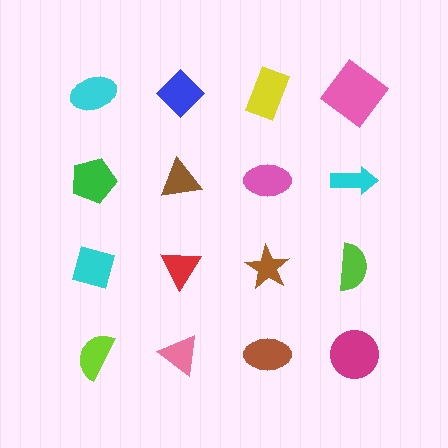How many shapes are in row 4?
4 shapes.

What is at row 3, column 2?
A red triangle.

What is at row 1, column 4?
A pink diamond.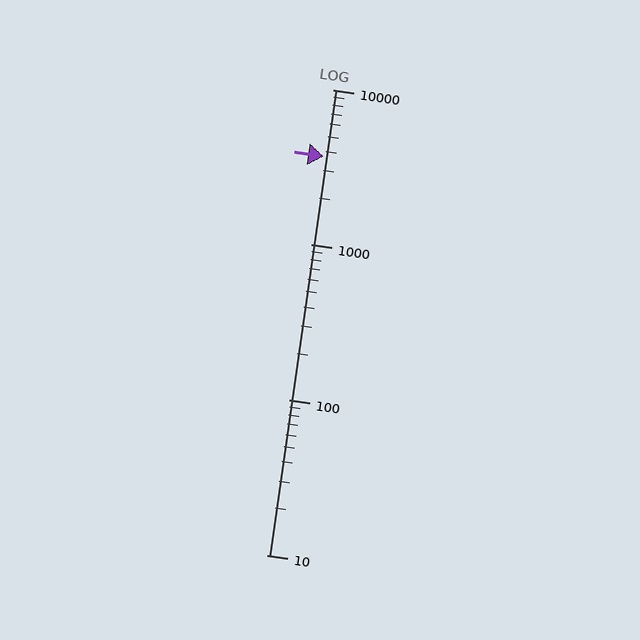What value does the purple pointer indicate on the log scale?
The pointer indicates approximately 3700.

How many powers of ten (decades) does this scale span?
The scale spans 3 decades, from 10 to 10000.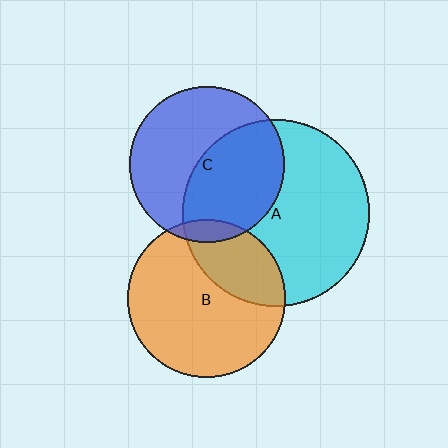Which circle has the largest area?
Circle A (cyan).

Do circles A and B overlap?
Yes.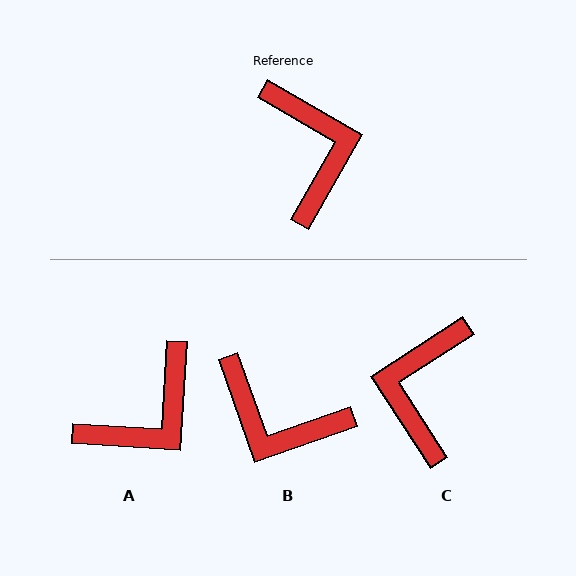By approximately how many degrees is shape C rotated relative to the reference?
Approximately 153 degrees counter-clockwise.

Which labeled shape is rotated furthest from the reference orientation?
C, about 153 degrees away.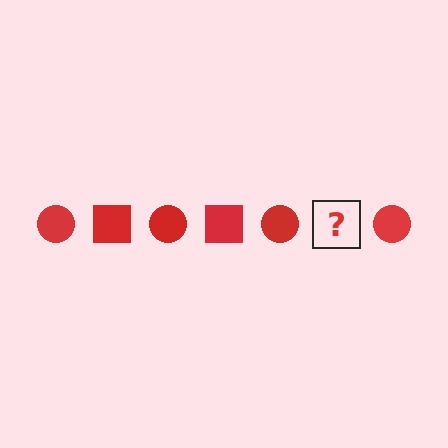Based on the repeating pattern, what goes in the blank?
The blank should be a red square.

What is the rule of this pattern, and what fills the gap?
The rule is that the pattern cycles through circle, square shapes in red. The gap should be filled with a red square.